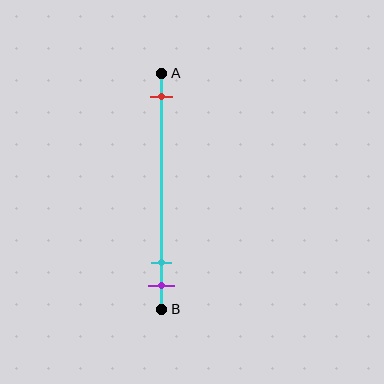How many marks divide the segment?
There are 3 marks dividing the segment.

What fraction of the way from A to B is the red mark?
The red mark is approximately 10% (0.1) of the way from A to B.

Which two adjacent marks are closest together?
The cyan and purple marks are the closest adjacent pair.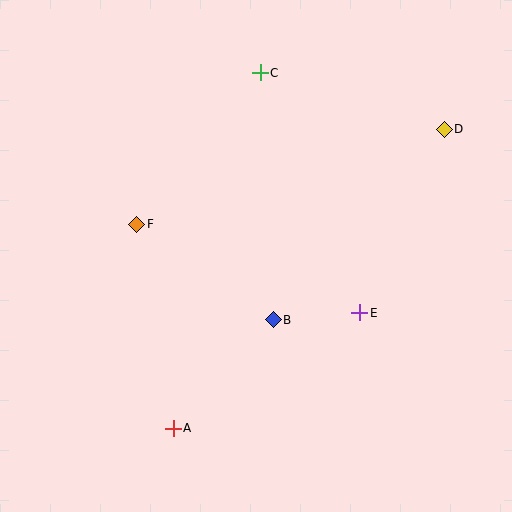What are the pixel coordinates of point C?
Point C is at (260, 73).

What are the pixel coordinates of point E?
Point E is at (360, 313).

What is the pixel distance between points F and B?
The distance between F and B is 167 pixels.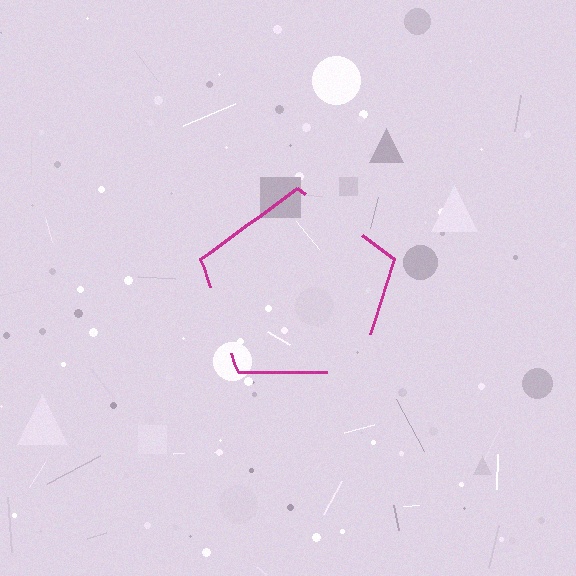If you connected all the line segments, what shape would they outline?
They would outline a pentagon.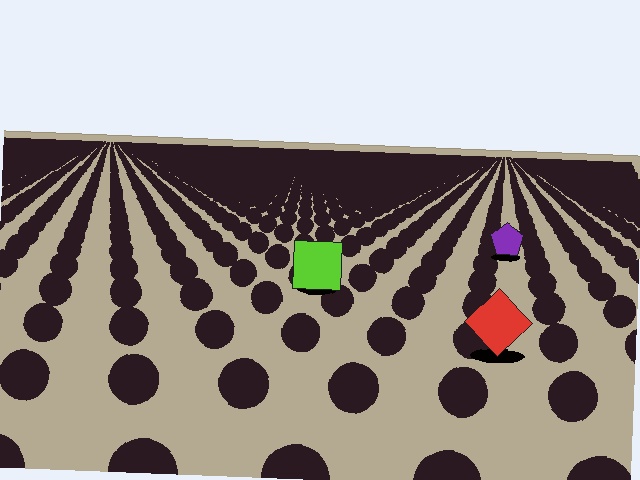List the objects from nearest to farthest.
From nearest to farthest: the red diamond, the lime square, the purple pentagon.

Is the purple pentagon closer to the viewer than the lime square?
No. The lime square is closer — you can tell from the texture gradient: the ground texture is coarser near it.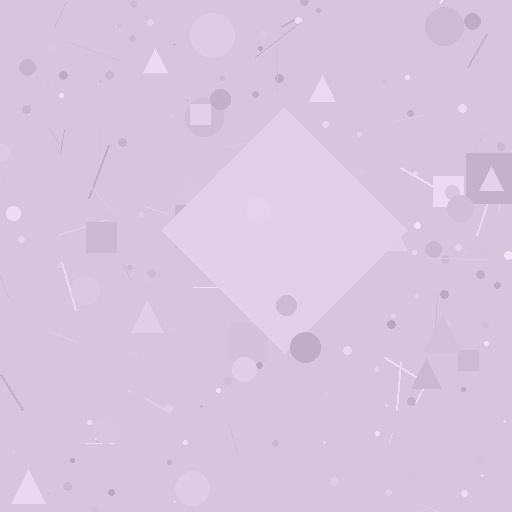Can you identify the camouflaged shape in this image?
The camouflaged shape is a diamond.